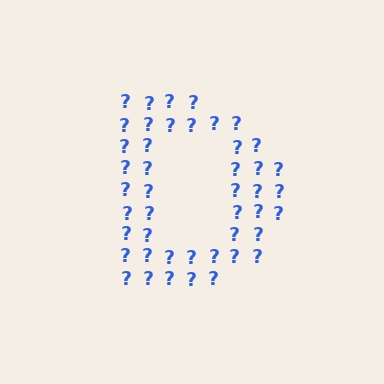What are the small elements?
The small elements are question marks.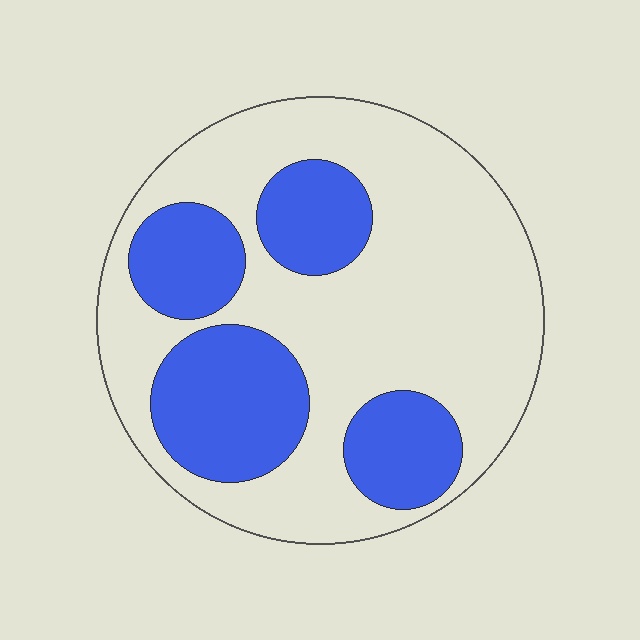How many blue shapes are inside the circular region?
4.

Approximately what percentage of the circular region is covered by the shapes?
Approximately 35%.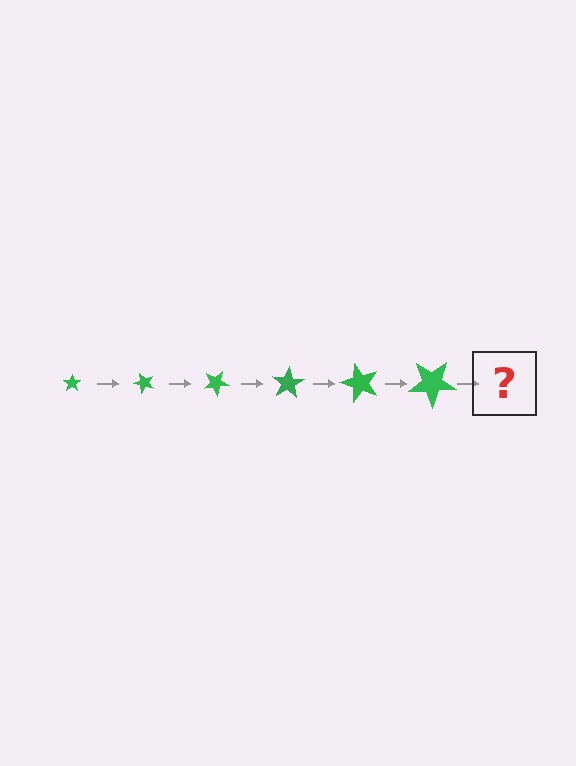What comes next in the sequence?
The next element should be a star, larger than the previous one and rotated 300 degrees from the start.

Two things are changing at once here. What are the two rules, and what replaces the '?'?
The two rules are that the star grows larger each step and it rotates 50 degrees each step. The '?' should be a star, larger than the previous one and rotated 300 degrees from the start.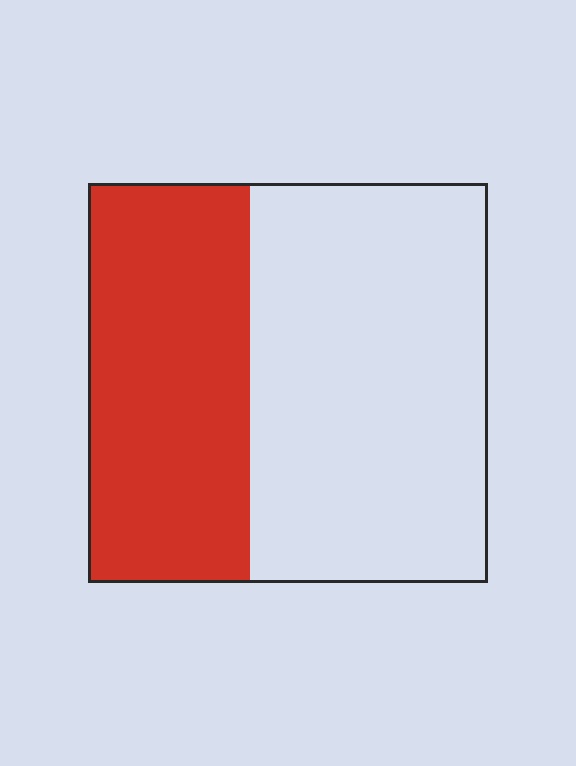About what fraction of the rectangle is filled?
About two fifths (2/5).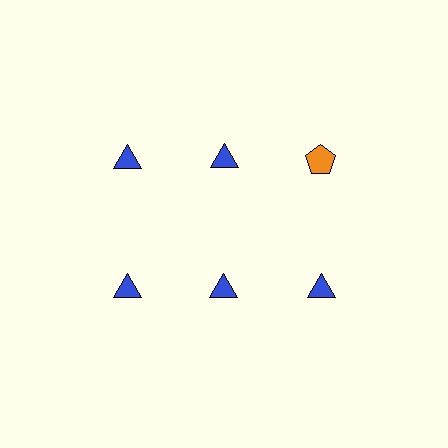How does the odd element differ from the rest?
It differs in both color (orange instead of blue) and shape (pentagon instead of triangle).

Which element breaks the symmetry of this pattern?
The orange pentagon in the top row, center column breaks the symmetry. All other shapes are blue triangles.